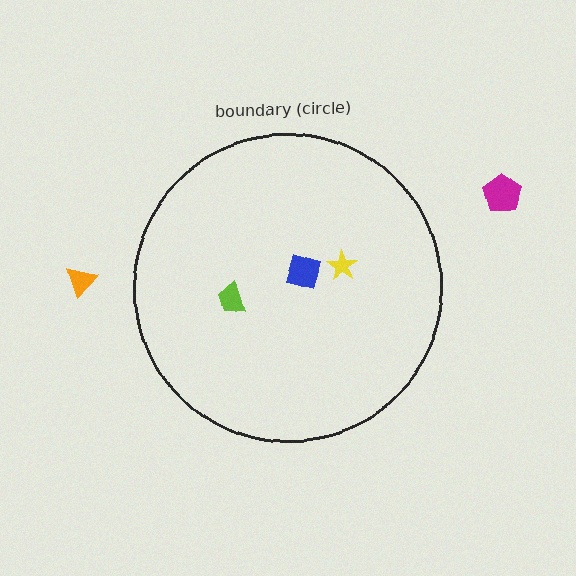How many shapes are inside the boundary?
3 inside, 2 outside.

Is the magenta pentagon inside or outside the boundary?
Outside.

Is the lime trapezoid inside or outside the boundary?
Inside.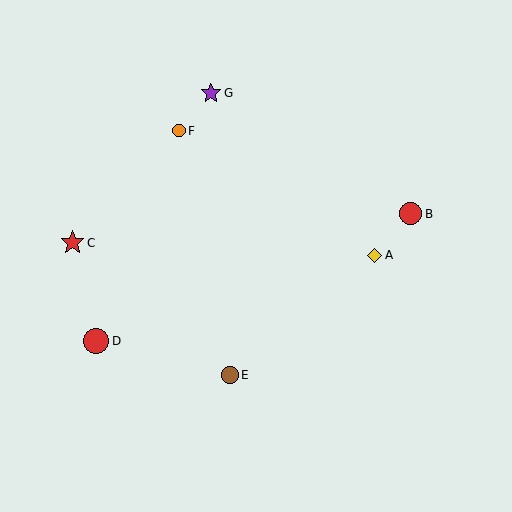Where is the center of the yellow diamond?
The center of the yellow diamond is at (375, 255).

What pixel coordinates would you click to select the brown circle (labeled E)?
Click at (230, 375) to select the brown circle E.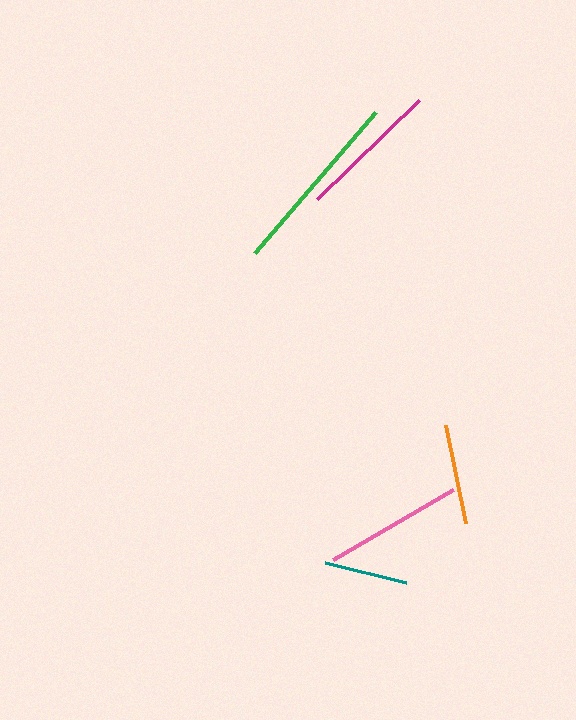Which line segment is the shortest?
The teal line is the shortest at approximately 84 pixels.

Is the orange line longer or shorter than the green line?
The green line is longer than the orange line.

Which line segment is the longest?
The green line is the longest at approximately 186 pixels.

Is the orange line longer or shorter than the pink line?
The pink line is longer than the orange line.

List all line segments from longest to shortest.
From longest to shortest: green, magenta, pink, orange, teal.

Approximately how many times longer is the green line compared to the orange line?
The green line is approximately 1.9 times the length of the orange line.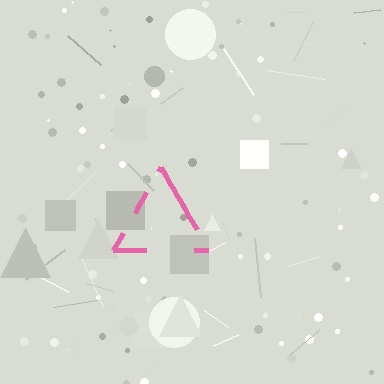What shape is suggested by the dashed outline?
The dashed outline suggests a triangle.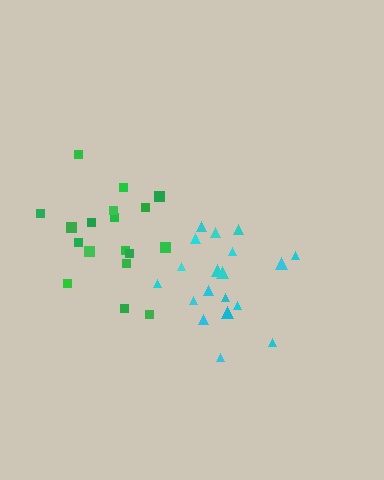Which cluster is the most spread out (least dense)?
Green.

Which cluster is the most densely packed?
Cyan.